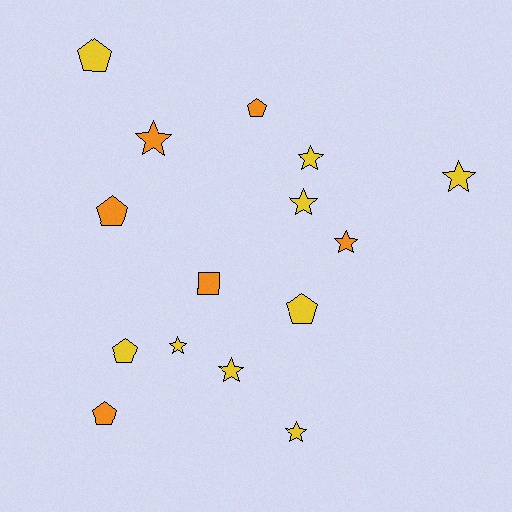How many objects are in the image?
There are 15 objects.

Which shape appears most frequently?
Star, with 8 objects.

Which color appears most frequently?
Yellow, with 9 objects.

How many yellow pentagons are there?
There are 3 yellow pentagons.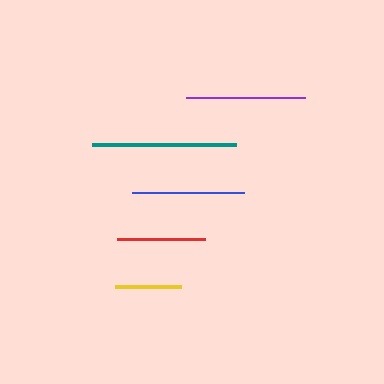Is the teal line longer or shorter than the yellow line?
The teal line is longer than the yellow line.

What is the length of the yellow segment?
The yellow segment is approximately 66 pixels long.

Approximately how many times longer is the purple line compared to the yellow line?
The purple line is approximately 1.8 times the length of the yellow line.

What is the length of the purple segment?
The purple segment is approximately 119 pixels long.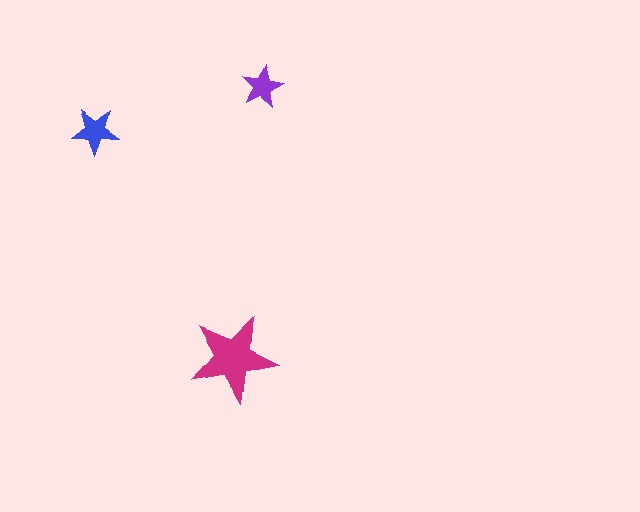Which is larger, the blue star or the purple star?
The blue one.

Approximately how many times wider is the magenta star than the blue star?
About 2 times wider.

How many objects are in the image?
There are 3 objects in the image.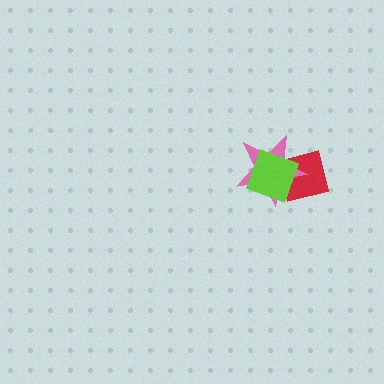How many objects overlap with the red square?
2 objects overlap with the red square.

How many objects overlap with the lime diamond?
2 objects overlap with the lime diamond.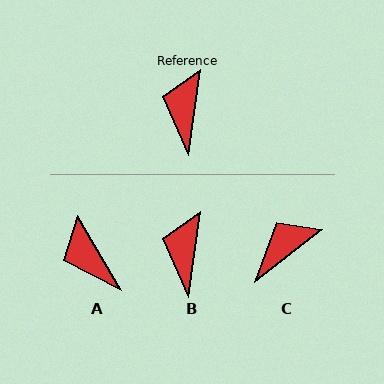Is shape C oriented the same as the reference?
No, it is off by about 44 degrees.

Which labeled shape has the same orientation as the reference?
B.